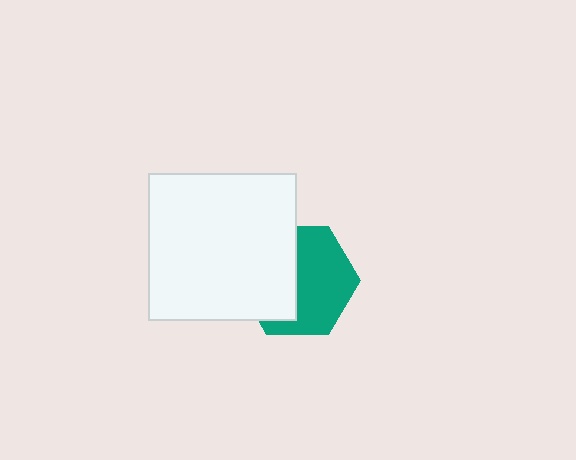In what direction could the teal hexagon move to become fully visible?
The teal hexagon could move right. That would shift it out from behind the white square entirely.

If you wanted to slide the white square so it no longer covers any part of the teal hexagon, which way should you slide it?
Slide it left — that is the most direct way to separate the two shapes.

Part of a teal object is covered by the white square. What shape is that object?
It is a hexagon.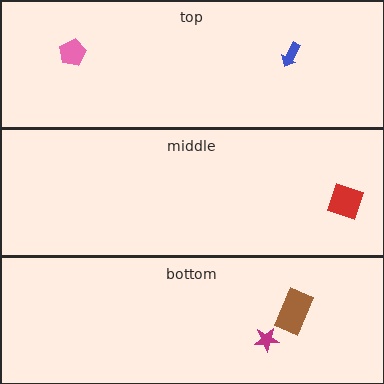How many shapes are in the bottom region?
2.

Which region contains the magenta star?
The bottom region.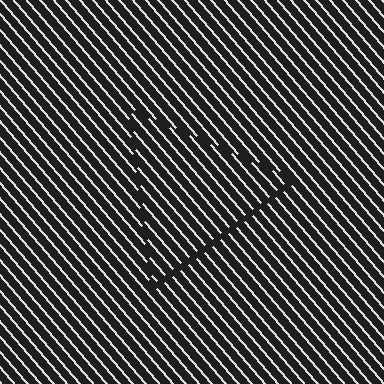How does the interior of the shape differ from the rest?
The interior of the shape contains the same grating, shifted by half a period — the contour is defined by the phase discontinuity where line-ends from the inner and outer gratings abut.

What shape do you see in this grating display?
An illusory triangle. The interior of the shape contains the same grating, shifted by half a period — the contour is defined by the phase discontinuity where line-ends from the inner and outer gratings abut.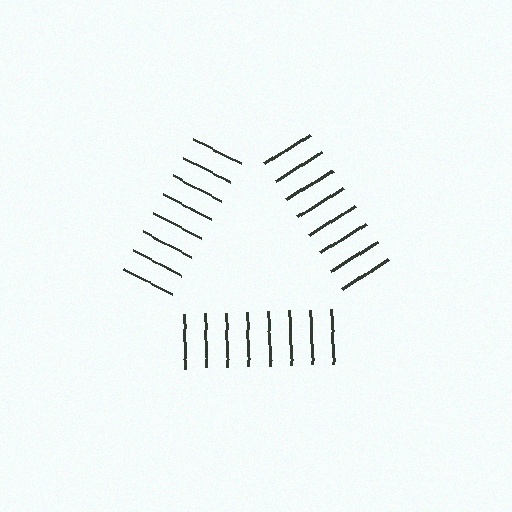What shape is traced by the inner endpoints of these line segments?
An illusory triangle — the line segments terminate on its edges but no continuous stroke is drawn.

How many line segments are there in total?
24 — 8 along each of the 3 edges.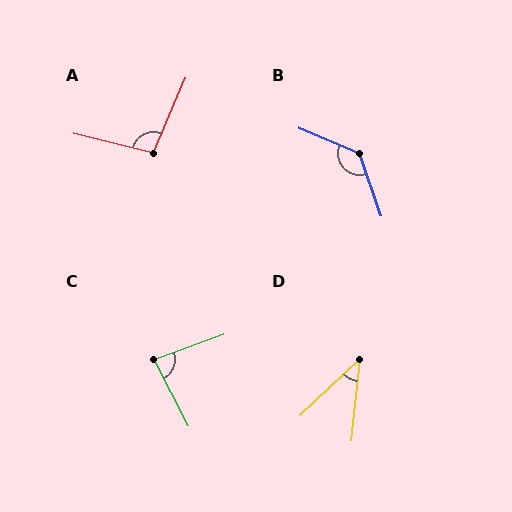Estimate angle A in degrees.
Approximately 100 degrees.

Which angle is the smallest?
D, at approximately 41 degrees.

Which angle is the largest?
B, at approximately 132 degrees.